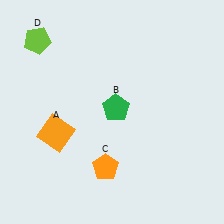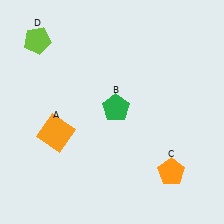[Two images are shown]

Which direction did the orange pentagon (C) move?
The orange pentagon (C) moved right.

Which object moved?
The orange pentagon (C) moved right.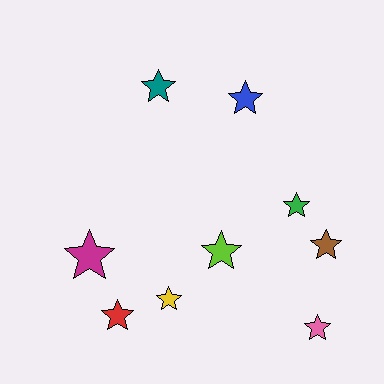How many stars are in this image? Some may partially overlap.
There are 9 stars.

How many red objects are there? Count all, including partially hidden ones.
There is 1 red object.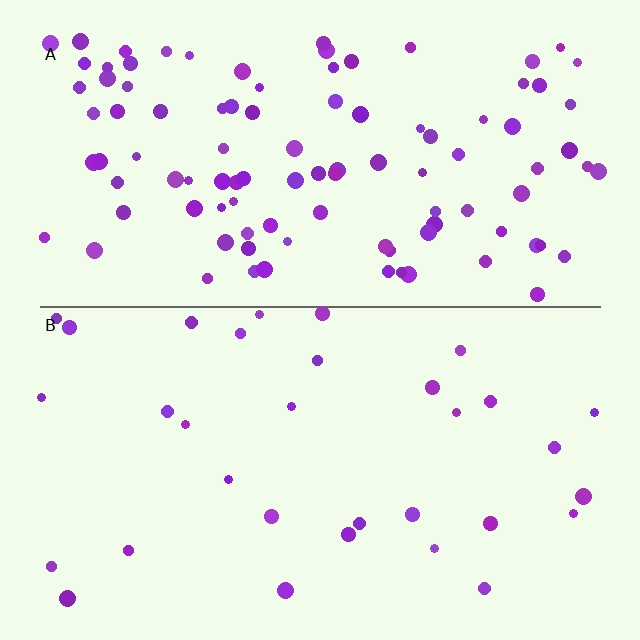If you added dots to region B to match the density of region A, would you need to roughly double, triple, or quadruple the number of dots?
Approximately triple.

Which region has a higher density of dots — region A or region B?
A (the top).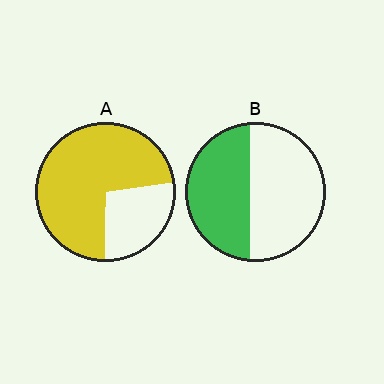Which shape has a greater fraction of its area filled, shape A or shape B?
Shape A.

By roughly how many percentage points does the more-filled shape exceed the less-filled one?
By roughly 30 percentage points (A over B).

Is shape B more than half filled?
No.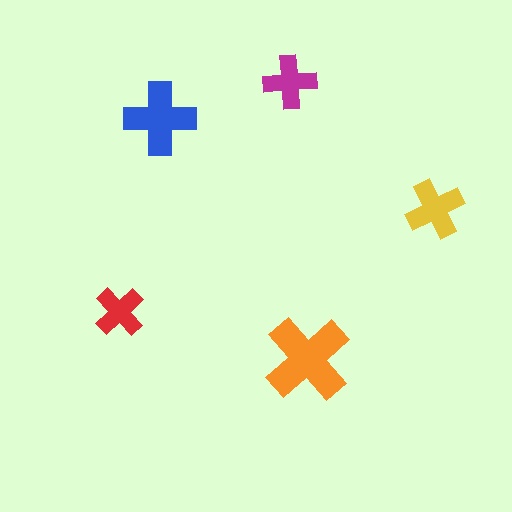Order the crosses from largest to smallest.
the orange one, the blue one, the yellow one, the magenta one, the red one.